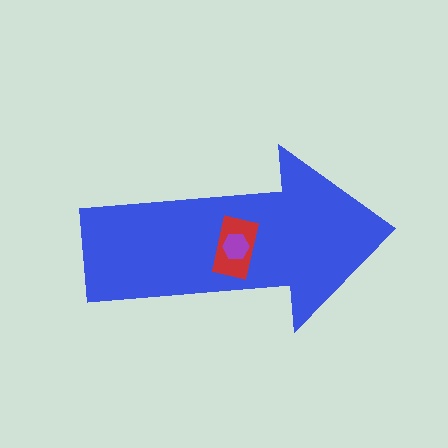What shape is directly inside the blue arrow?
The red rectangle.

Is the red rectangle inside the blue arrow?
Yes.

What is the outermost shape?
The blue arrow.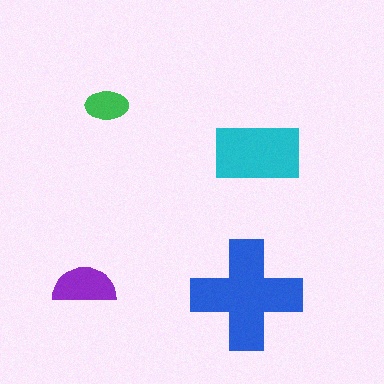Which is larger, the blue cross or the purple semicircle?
The blue cross.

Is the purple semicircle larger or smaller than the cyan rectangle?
Smaller.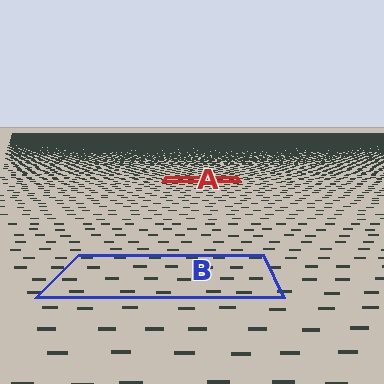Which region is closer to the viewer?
Region B is closer. The texture elements there are larger and more spread out.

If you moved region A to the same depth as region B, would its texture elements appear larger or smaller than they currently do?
They would appear larger. At a closer depth, the same texture elements are projected at a bigger on-screen size.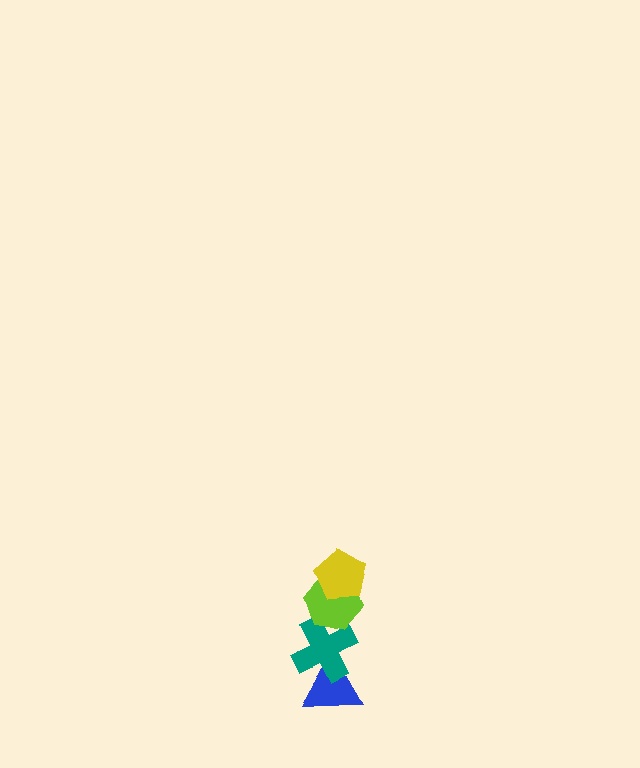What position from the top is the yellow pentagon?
The yellow pentagon is 1st from the top.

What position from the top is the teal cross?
The teal cross is 3rd from the top.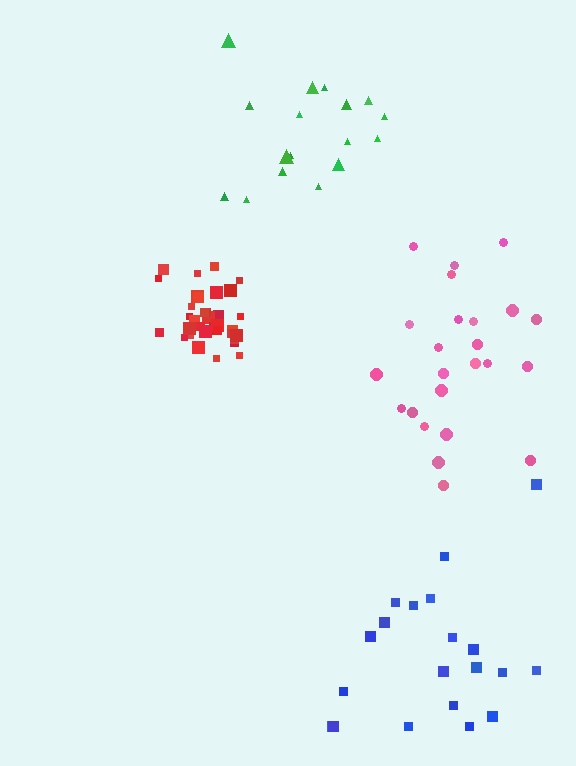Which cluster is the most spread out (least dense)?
Blue.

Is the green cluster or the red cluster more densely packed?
Red.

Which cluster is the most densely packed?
Red.